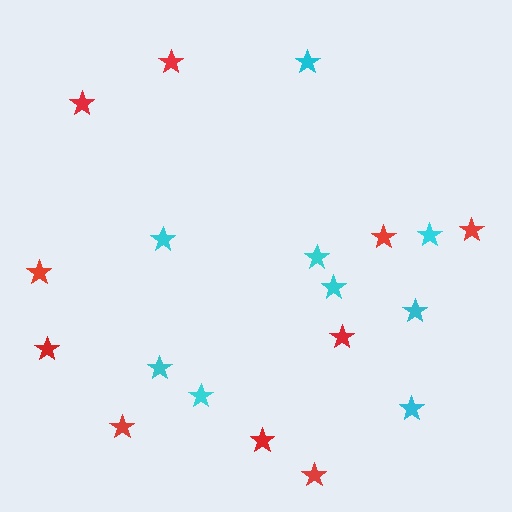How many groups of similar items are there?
There are 2 groups: one group of cyan stars (9) and one group of red stars (10).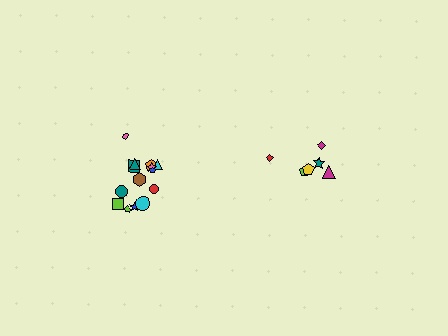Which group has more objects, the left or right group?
The left group.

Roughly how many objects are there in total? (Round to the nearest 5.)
Roughly 20 objects in total.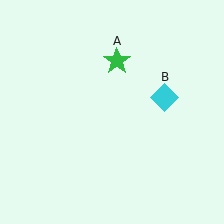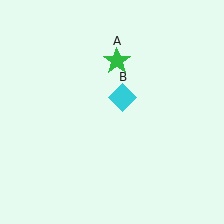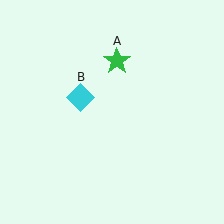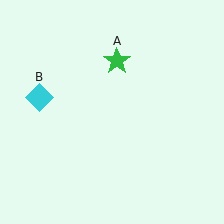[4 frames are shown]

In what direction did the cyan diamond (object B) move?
The cyan diamond (object B) moved left.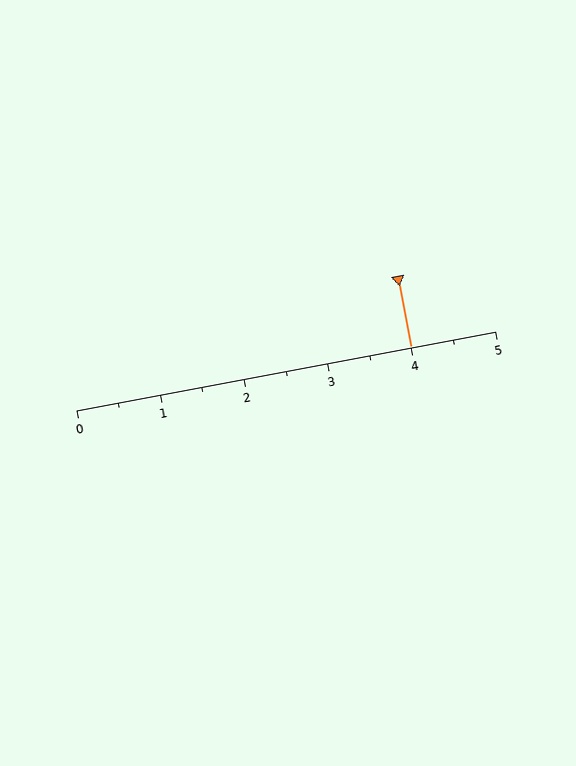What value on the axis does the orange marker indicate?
The marker indicates approximately 4.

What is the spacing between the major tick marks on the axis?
The major ticks are spaced 1 apart.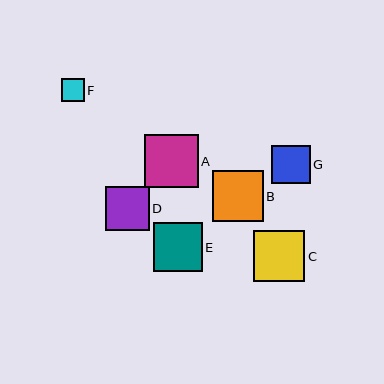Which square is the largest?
Square A is the largest with a size of approximately 54 pixels.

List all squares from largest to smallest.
From largest to smallest: A, C, B, E, D, G, F.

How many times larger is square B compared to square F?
Square B is approximately 2.3 times the size of square F.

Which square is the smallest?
Square F is the smallest with a size of approximately 23 pixels.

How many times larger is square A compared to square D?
Square A is approximately 1.2 times the size of square D.